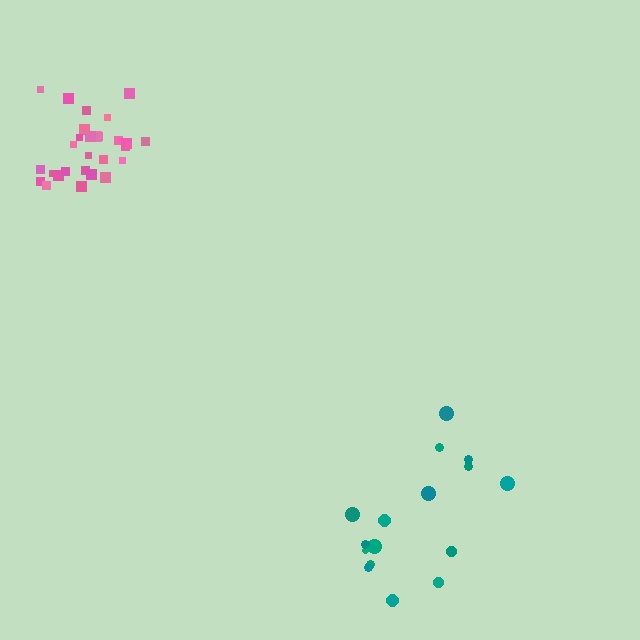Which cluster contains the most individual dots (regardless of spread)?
Pink (29).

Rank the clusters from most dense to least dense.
pink, teal.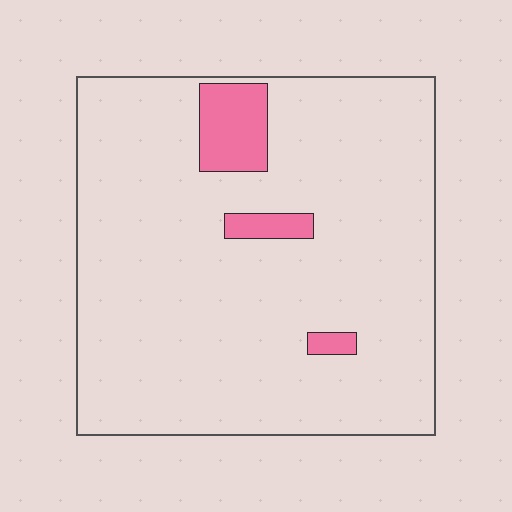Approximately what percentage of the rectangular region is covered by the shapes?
Approximately 5%.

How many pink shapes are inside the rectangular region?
3.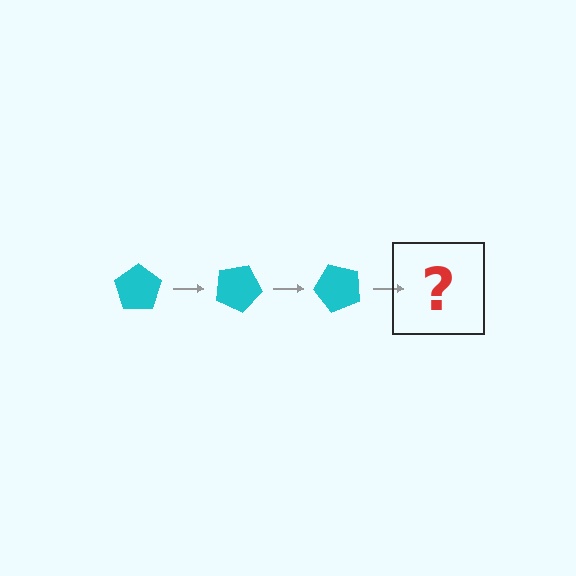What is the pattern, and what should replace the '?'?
The pattern is that the pentagon rotates 25 degrees each step. The '?' should be a cyan pentagon rotated 75 degrees.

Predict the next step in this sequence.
The next step is a cyan pentagon rotated 75 degrees.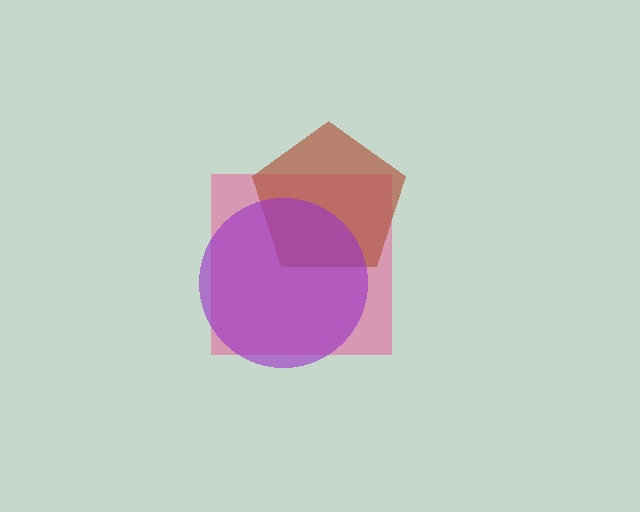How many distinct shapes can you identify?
There are 3 distinct shapes: a pink square, a brown pentagon, a purple circle.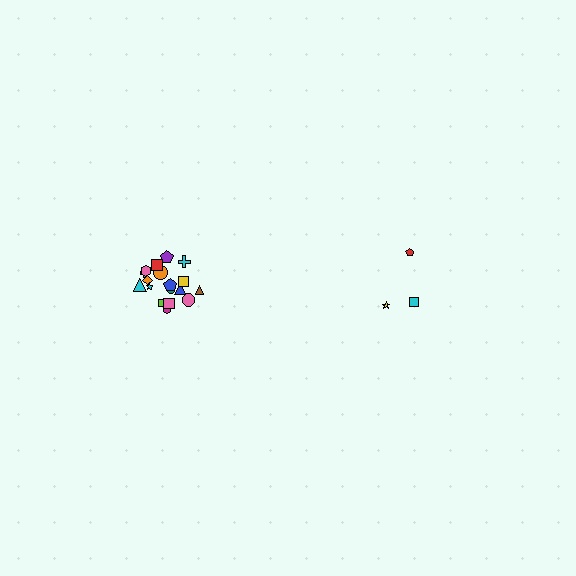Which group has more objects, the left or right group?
The left group.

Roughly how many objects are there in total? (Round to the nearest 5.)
Roughly 20 objects in total.